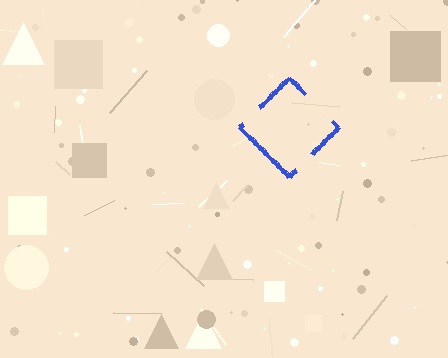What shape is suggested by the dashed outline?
The dashed outline suggests a diamond.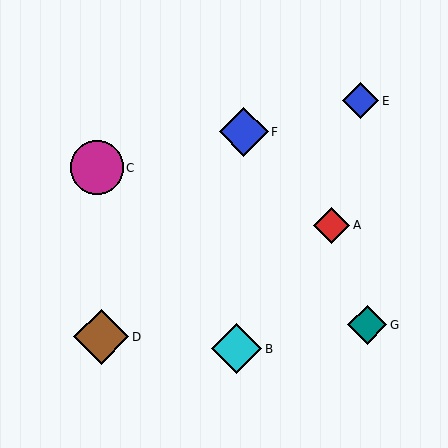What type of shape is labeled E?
Shape E is a blue diamond.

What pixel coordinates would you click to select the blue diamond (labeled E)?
Click at (361, 101) to select the blue diamond E.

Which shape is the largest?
The brown diamond (labeled D) is the largest.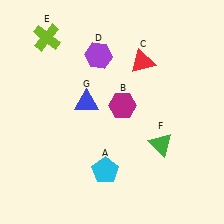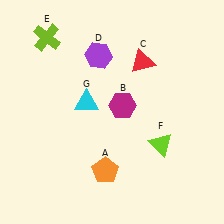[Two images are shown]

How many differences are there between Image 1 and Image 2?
There are 3 differences between the two images.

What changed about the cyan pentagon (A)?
In Image 1, A is cyan. In Image 2, it changed to orange.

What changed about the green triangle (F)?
In Image 1, F is green. In Image 2, it changed to lime.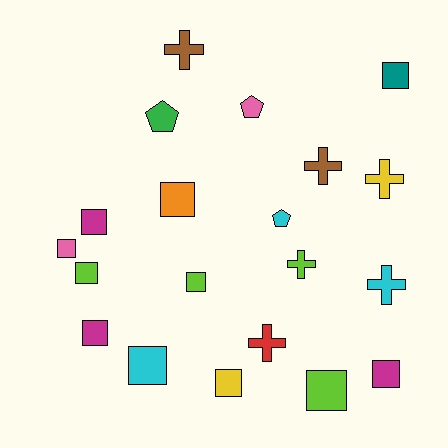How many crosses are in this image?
There are 6 crosses.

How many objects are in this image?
There are 20 objects.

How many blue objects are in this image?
There are no blue objects.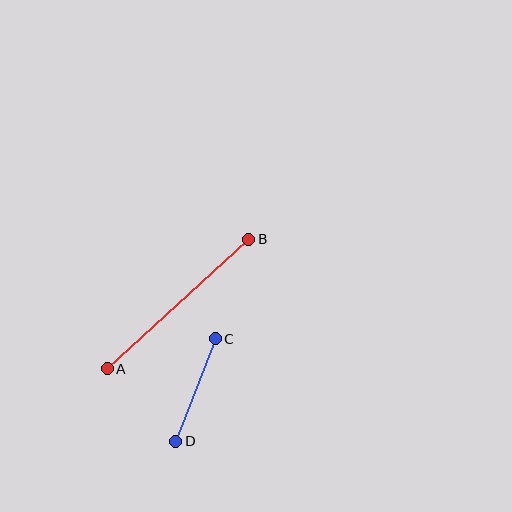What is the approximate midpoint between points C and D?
The midpoint is at approximately (196, 390) pixels.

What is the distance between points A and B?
The distance is approximately 192 pixels.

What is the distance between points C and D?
The distance is approximately 110 pixels.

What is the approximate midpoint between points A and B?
The midpoint is at approximately (178, 304) pixels.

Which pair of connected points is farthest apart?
Points A and B are farthest apart.